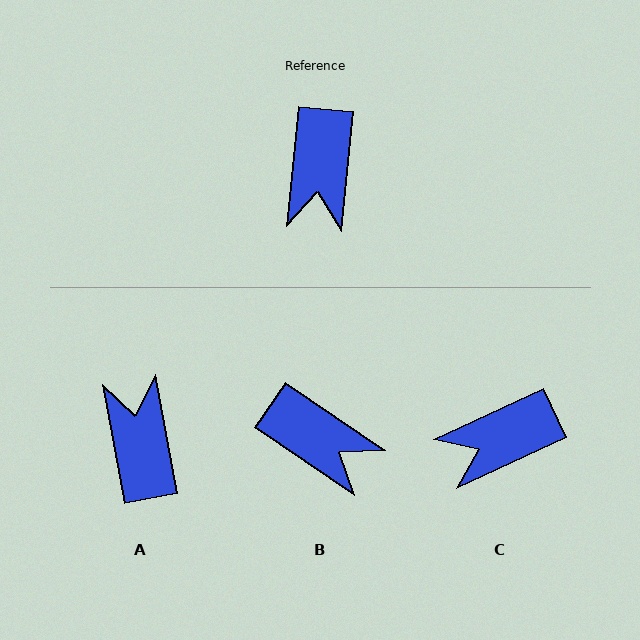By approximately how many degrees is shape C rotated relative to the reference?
Approximately 59 degrees clockwise.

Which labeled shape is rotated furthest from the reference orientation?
A, about 164 degrees away.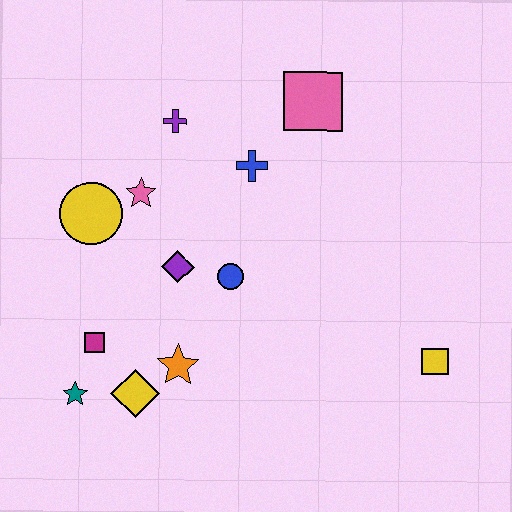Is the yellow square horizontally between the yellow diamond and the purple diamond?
No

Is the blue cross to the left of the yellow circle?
No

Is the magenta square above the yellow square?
Yes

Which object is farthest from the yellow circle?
The yellow square is farthest from the yellow circle.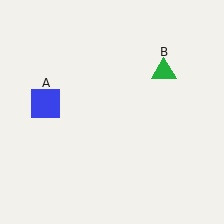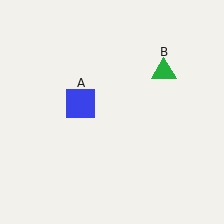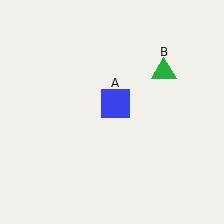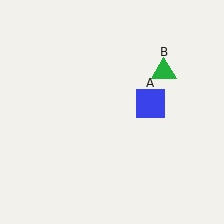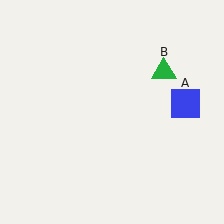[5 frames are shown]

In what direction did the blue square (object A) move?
The blue square (object A) moved right.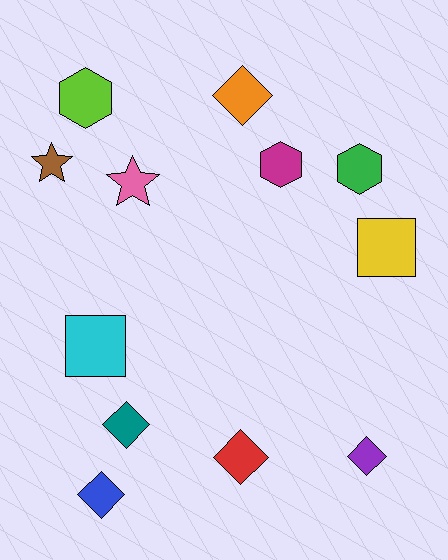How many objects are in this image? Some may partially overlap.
There are 12 objects.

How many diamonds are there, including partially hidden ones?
There are 5 diamonds.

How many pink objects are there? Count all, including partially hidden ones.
There is 1 pink object.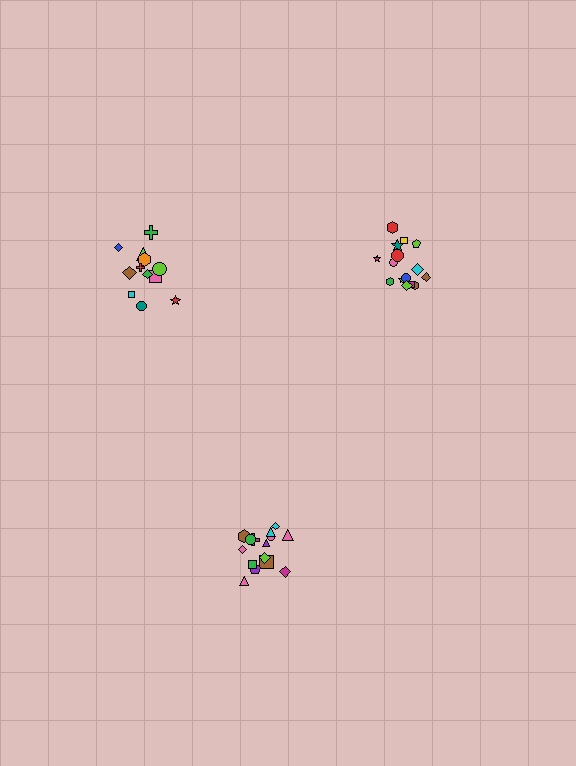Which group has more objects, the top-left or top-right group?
The top-right group.